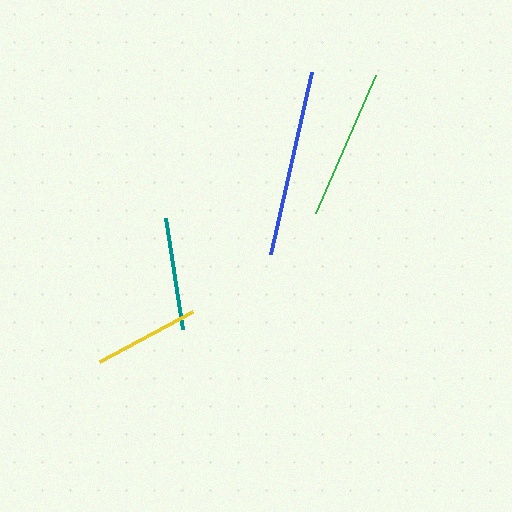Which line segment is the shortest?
The yellow line is the shortest at approximately 105 pixels.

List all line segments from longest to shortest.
From longest to shortest: blue, green, teal, yellow.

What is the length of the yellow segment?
The yellow segment is approximately 105 pixels long.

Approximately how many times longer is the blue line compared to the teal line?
The blue line is approximately 1.7 times the length of the teal line.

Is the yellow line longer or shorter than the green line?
The green line is longer than the yellow line.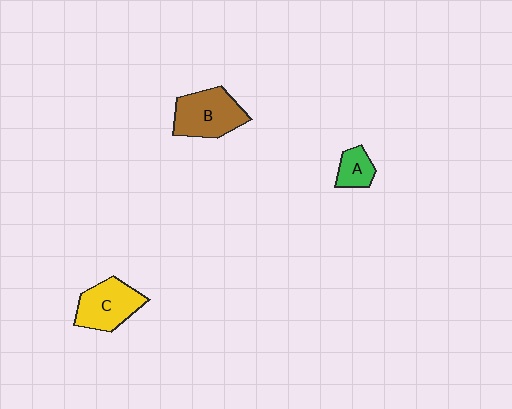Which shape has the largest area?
Shape B (brown).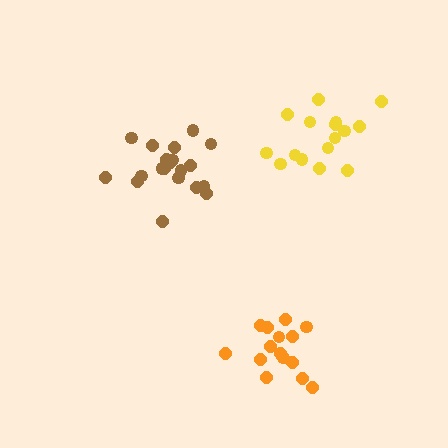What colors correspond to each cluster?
The clusters are colored: orange, brown, yellow.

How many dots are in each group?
Group 1: 16 dots, Group 2: 20 dots, Group 3: 16 dots (52 total).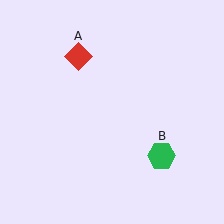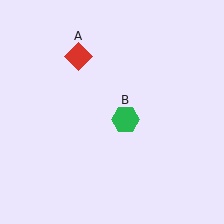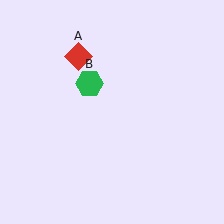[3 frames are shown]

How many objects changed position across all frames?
1 object changed position: green hexagon (object B).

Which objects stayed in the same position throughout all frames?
Red diamond (object A) remained stationary.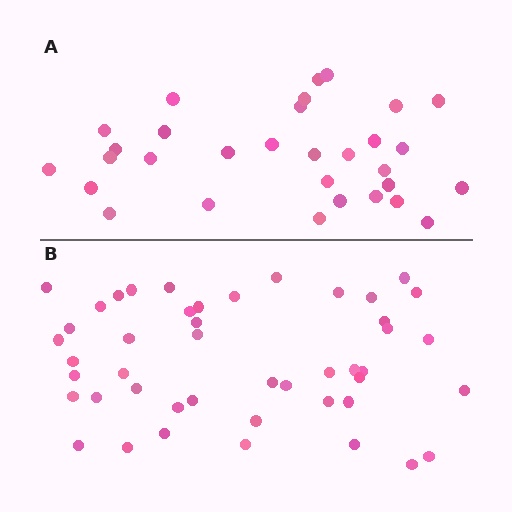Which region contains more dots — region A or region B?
Region B (the bottom region) has more dots.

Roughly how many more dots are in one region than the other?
Region B has approximately 15 more dots than region A.